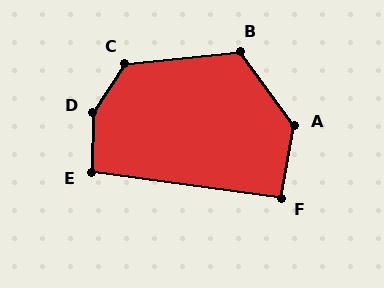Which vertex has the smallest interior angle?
F, at approximately 93 degrees.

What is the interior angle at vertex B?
Approximately 120 degrees (obtuse).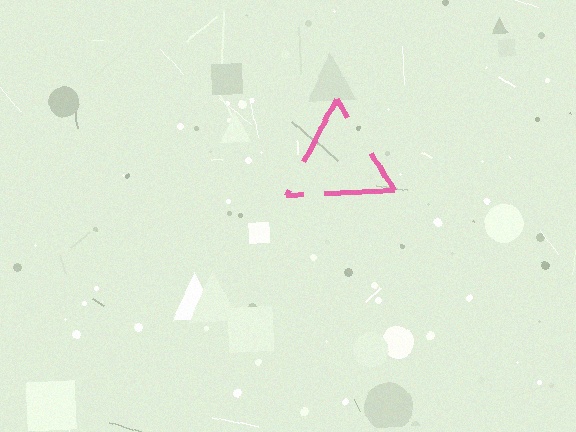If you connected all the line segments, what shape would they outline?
They would outline a triangle.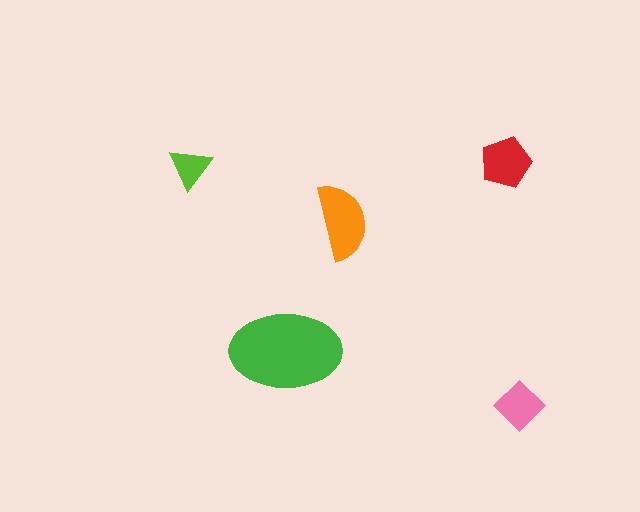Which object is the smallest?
The lime triangle.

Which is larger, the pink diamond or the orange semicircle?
The orange semicircle.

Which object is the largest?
The green ellipse.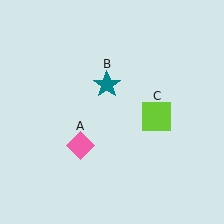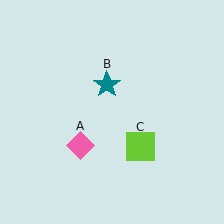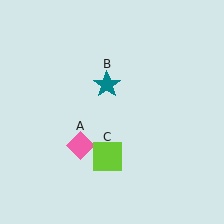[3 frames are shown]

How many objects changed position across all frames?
1 object changed position: lime square (object C).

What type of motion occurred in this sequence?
The lime square (object C) rotated clockwise around the center of the scene.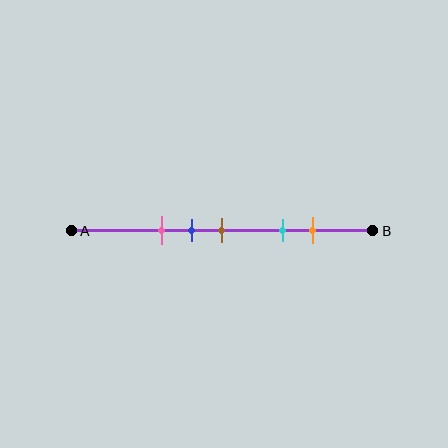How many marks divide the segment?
There are 5 marks dividing the segment.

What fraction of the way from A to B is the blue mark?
The blue mark is approximately 40% (0.4) of the way from A to B.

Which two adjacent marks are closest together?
The blue and brown marks are the closest adjacent pair.